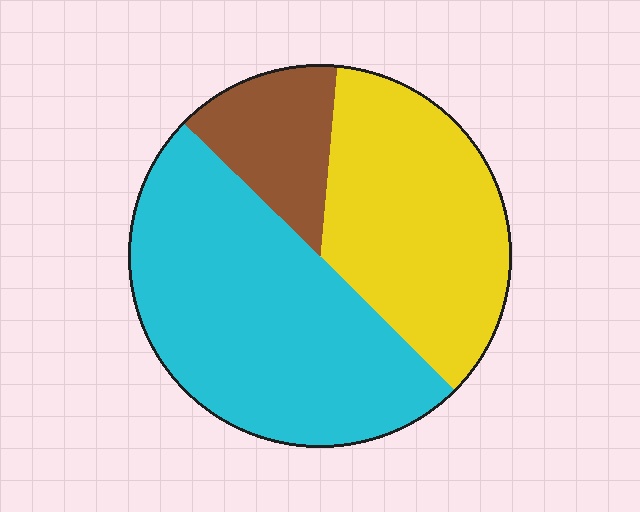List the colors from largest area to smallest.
From largest to smallest: cyan, yellow, brown.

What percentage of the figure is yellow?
Yellow covers 36% of the figure.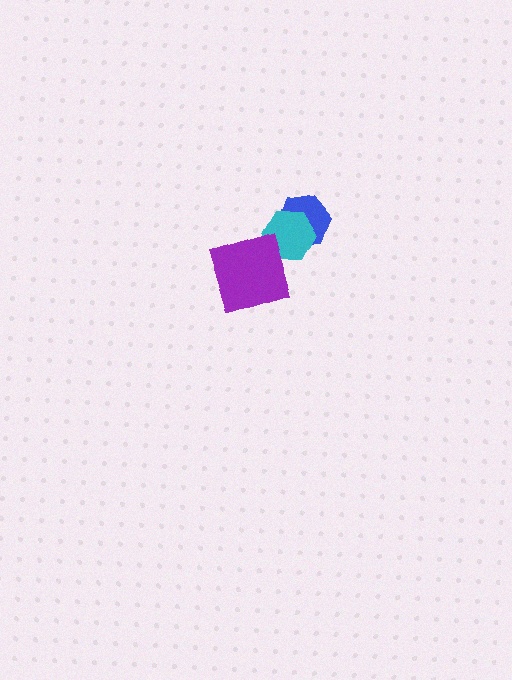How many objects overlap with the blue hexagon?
1 object overlaps with the blue hexagon.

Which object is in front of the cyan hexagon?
The purple diamond is in front of the cyan hexagon.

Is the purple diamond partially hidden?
No, no other shape covers it.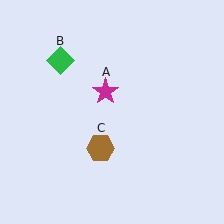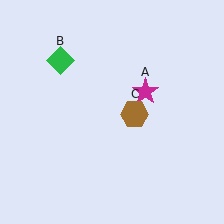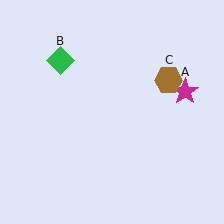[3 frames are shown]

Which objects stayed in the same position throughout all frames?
Green diamond (object B) remained stationary.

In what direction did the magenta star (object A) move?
The magenta star (object A) moved right.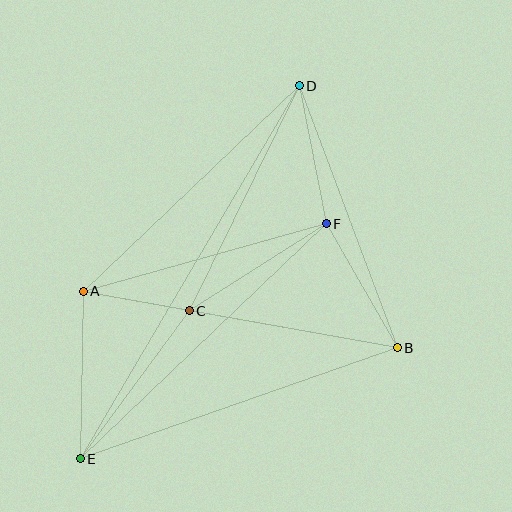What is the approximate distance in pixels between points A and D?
The distance between A and D is approximately 298 pixels.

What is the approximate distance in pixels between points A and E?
The distance between A and E is approximately 168 pixels.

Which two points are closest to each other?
Points A and C are closest to each other.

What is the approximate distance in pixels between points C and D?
The distance between C and D is approximately 250 pixels.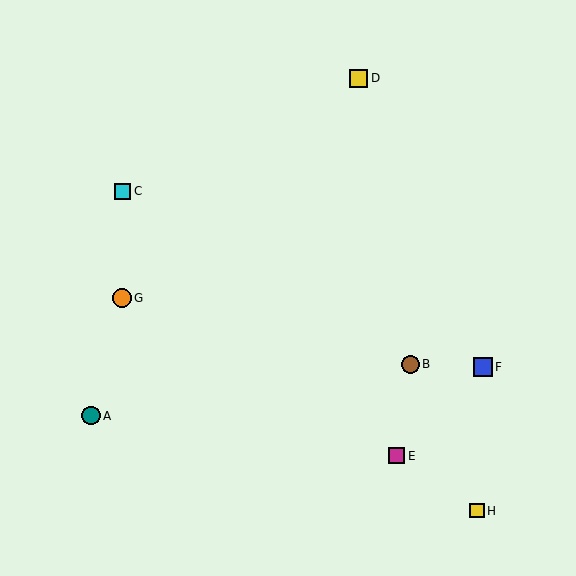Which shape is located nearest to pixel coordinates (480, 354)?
The blue square (labeled F) at (483, 367) is nearest to that location.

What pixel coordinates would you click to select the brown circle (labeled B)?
Click at (410, 364) to select the brown circle B.